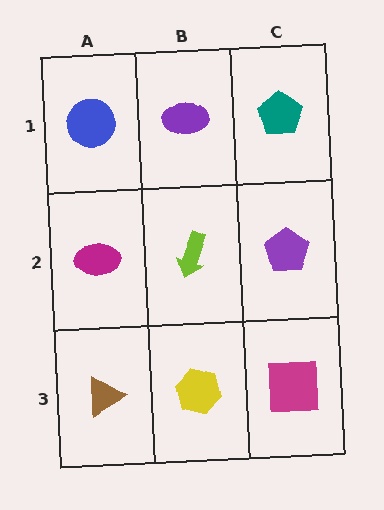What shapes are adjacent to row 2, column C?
A teal pentagon (row 1, column C), a magenta square (row 3, column C), a lime arrow (row 2, column B).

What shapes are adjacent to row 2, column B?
A purple ellipse (row 1, column B), a yellow hexagon (row 3, column B), a magenta ellipse (row 2, column A), a purple pentagon (row 2, column C).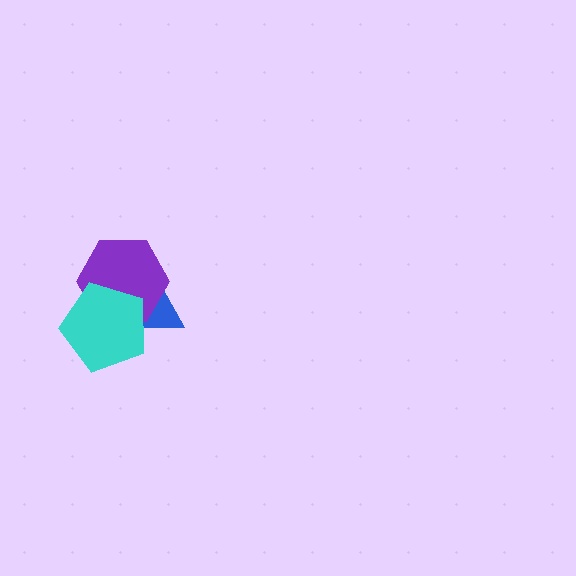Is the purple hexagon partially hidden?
Yes, it is partially covered by another shape.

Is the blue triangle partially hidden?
Yes, it is partially covered by another shape.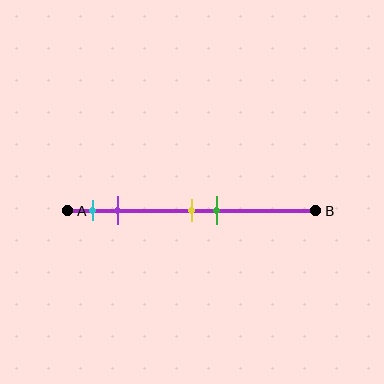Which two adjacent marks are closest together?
The yellow and green marks are the closest adjacent pair.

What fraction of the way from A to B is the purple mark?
The purple mark is approximately 20% (0.2) of the way from A to B.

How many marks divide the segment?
There are 4 marks dividing the segment.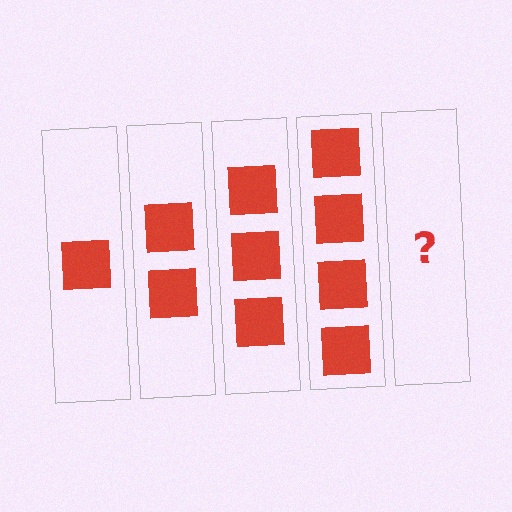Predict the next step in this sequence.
The next step is 5 squares.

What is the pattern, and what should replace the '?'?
The pattern is that each step adds one more square. The '?' should be 5 squares.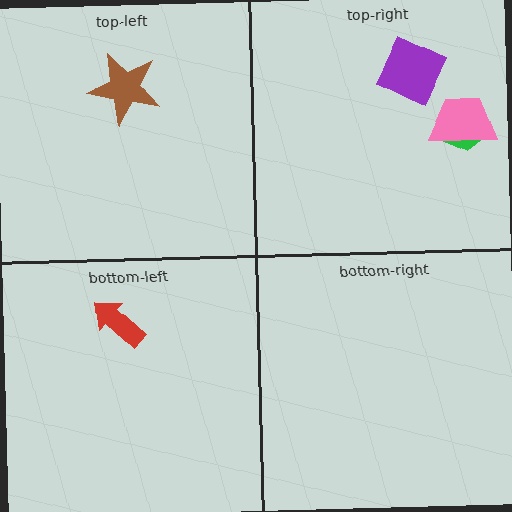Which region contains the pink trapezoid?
The top-right region.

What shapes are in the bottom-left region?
The red arrow.